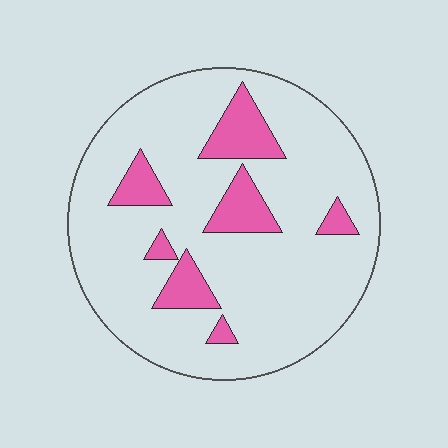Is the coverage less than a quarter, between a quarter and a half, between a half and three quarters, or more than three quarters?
Less than a quarter.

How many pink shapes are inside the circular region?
7.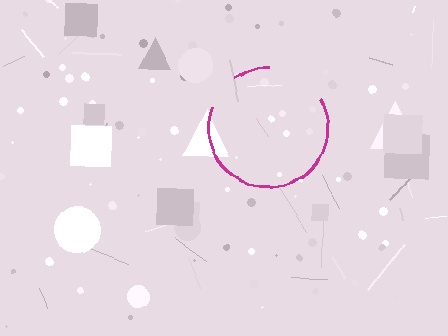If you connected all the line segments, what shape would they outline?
They would outline a circle.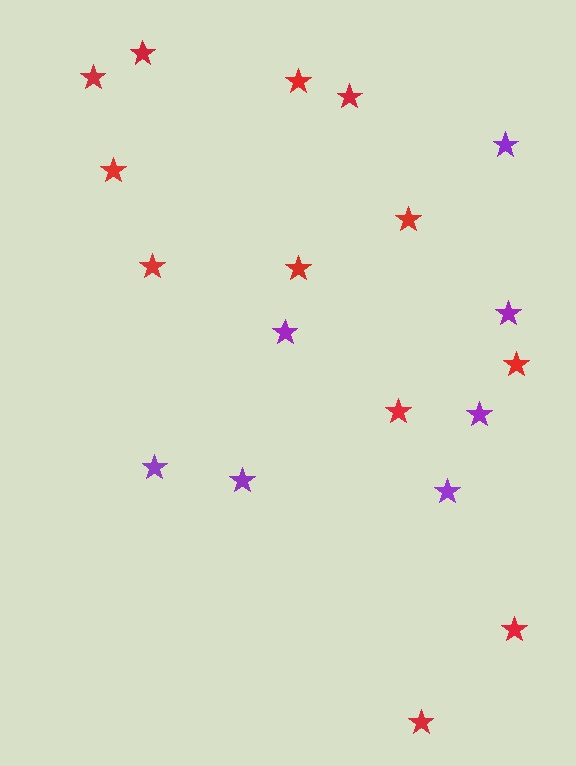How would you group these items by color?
There are 2 groups: one group of red stars (12) and one group of purple stars (7).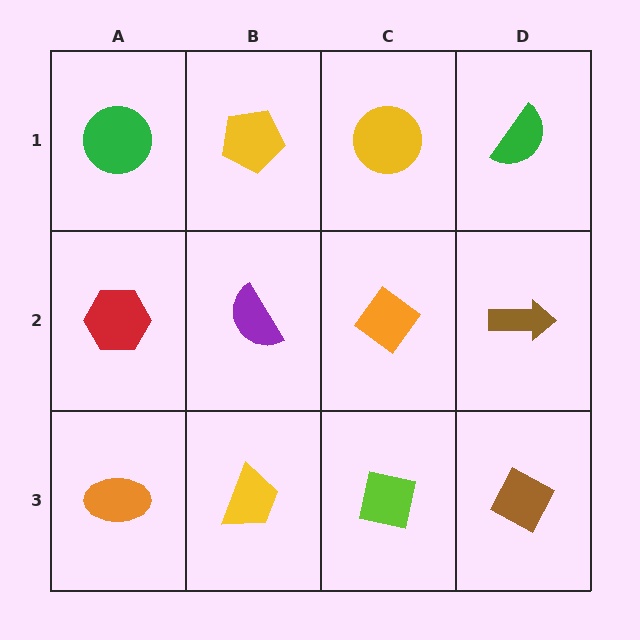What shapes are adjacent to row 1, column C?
An orange diamond (row 2, column C), a yellow pentagon (row 1, column B), a green semicircle (row 1, column D).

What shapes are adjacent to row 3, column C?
An orange diamond (row 2, column C), a yellow trapezoid (row 3, column B), a brown diamond (row 3, column D).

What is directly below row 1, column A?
A red hexagon.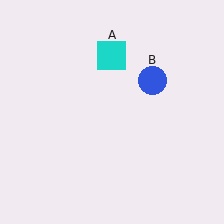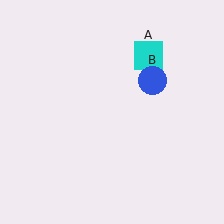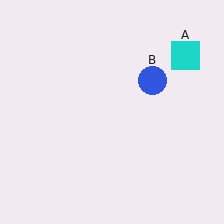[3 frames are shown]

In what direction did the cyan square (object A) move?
The cyan square (object A) moved right.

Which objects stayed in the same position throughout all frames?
Blue circle (object B) remained stationary.